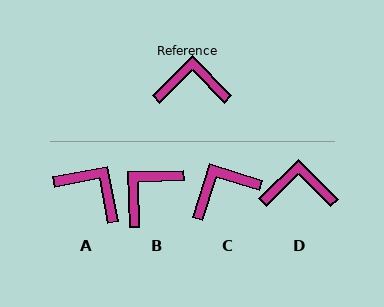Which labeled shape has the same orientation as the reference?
D.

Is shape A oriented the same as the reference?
No, it is off by about 34 degrees.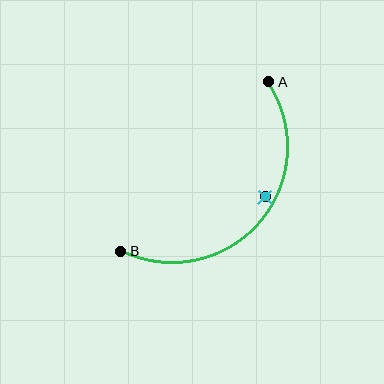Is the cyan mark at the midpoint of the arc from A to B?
No — the cyan mark does not lie on the arc at all. It sits slightly inside the curve.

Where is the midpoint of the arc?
The arc midpoint is the point on the curve farthest from the straight line joining A and B. It sits below and to the right of that line.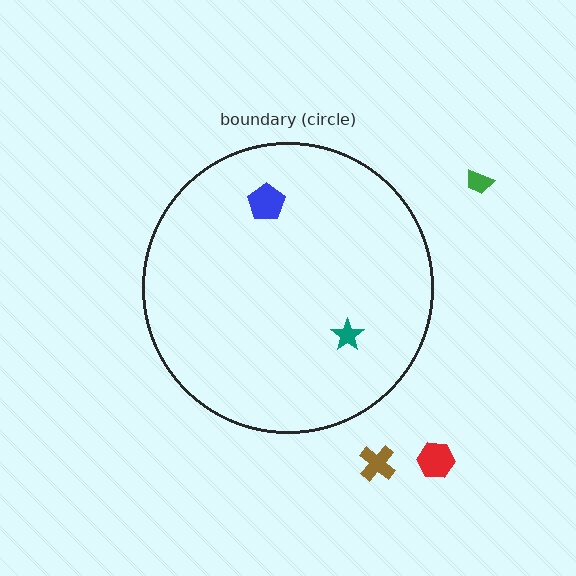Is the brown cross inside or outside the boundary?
Outside.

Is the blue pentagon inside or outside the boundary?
Inside.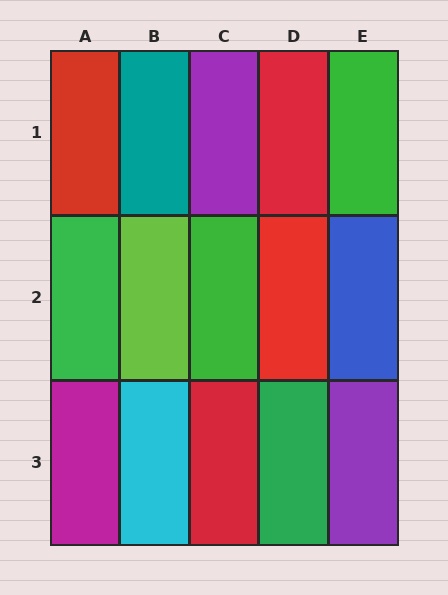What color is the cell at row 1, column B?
Teal.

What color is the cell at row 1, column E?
Green.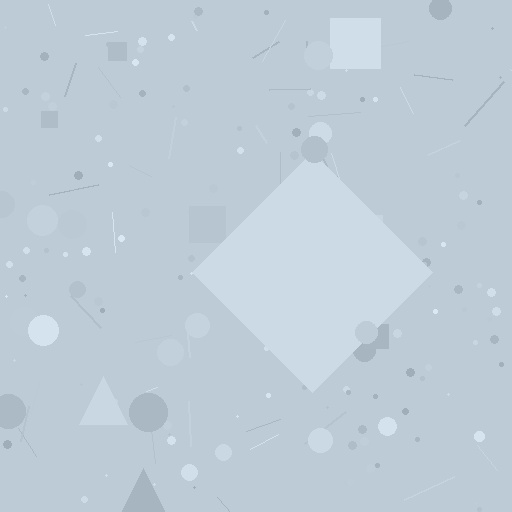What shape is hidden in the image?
A diamond is hidden in the image.